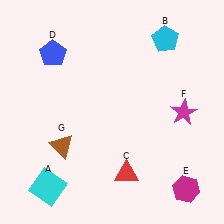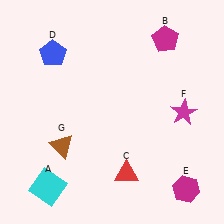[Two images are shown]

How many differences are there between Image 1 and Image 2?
There is 1 difference between the two images.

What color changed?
The pentagon (B) changed from cyan in Image 1 to magenta in Image 2.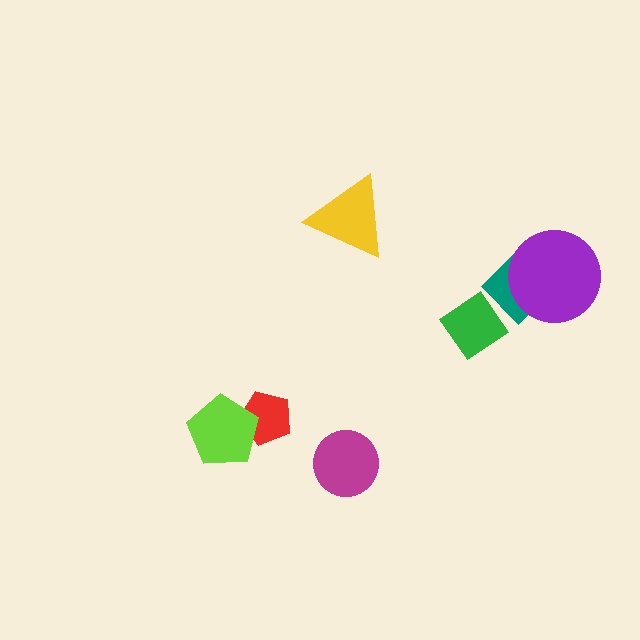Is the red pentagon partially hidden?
Yes, it is partially covered by another shape.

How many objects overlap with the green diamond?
1 object overlaps with the green diamond.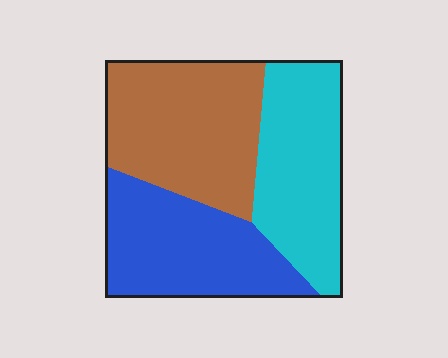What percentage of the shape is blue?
Blue covers roughly 30% of the shape.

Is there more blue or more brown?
Brown.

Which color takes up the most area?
Brown, at roughly 35%.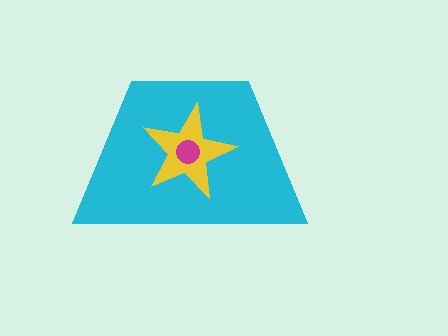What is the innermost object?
The magenta circle.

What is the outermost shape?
The cyan trapezoid.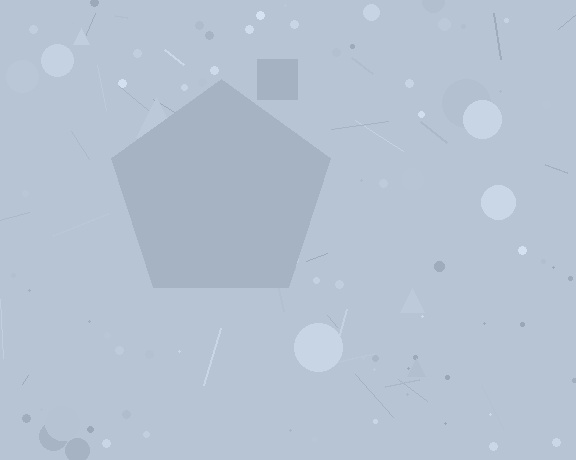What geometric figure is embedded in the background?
A pentagon is embedded in the background.